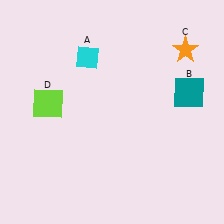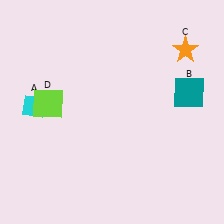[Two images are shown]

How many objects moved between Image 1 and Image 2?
1 object moved between the two images.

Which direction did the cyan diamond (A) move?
The cyan diamond (A) moved left.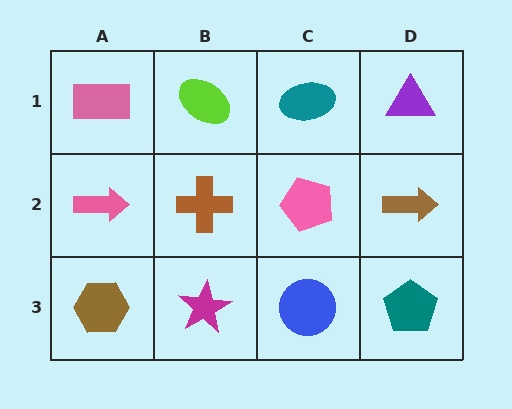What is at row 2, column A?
A pink arrow.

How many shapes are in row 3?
4 shapes.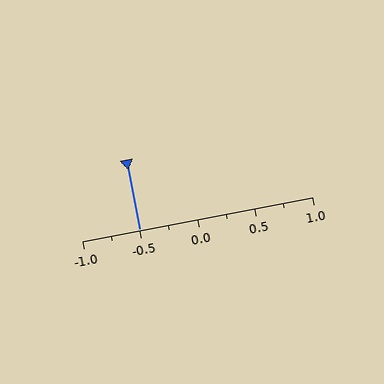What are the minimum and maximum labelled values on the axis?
The axis runs from -1.0 to 1.0.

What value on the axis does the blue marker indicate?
The marker indicates approximately -0.5.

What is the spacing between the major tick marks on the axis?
The major ticks are spaced 0.5 apart.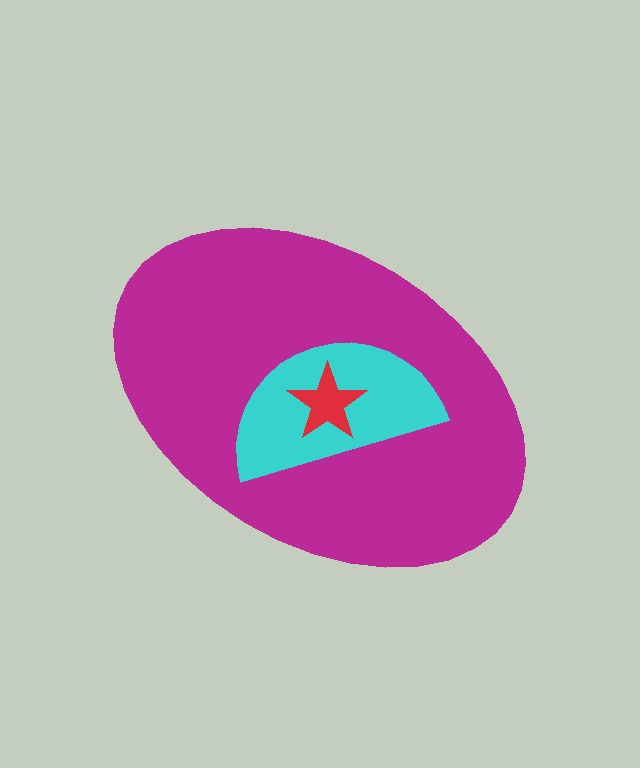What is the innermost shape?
The red star.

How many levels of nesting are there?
3.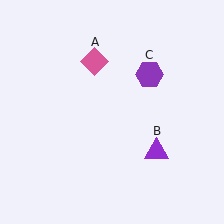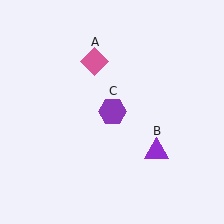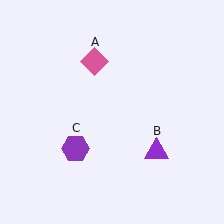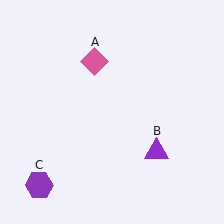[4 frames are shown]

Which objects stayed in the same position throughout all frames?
Pink diamond (object A) and purple triangle (object B) remained stationary.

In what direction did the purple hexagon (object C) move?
The purple hexagon (object C) moved down and to the left.